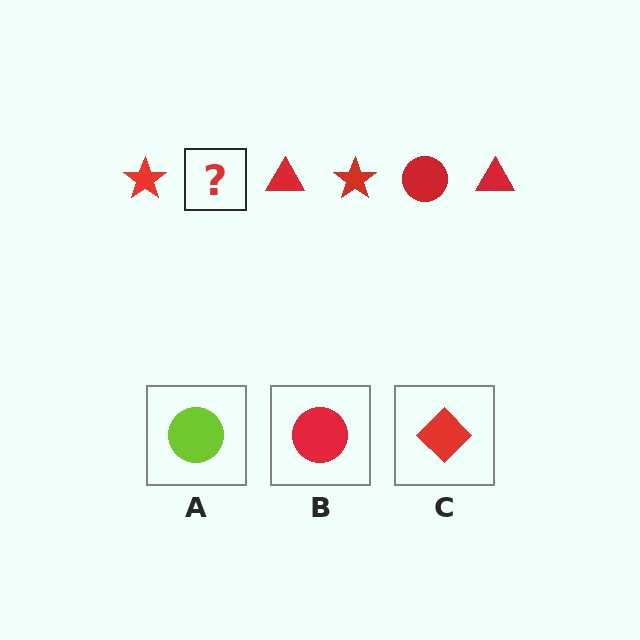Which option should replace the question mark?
Option B.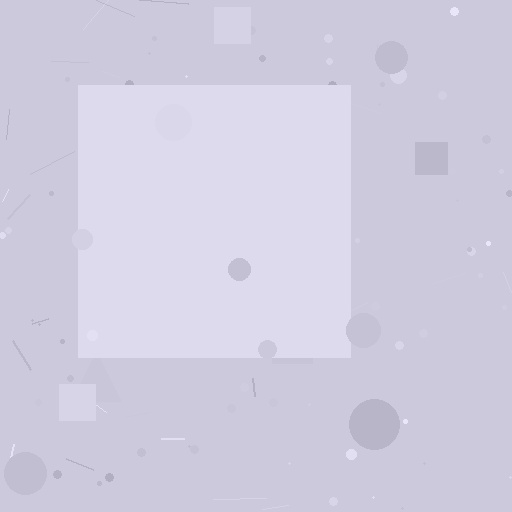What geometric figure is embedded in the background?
A square is embedded in the background.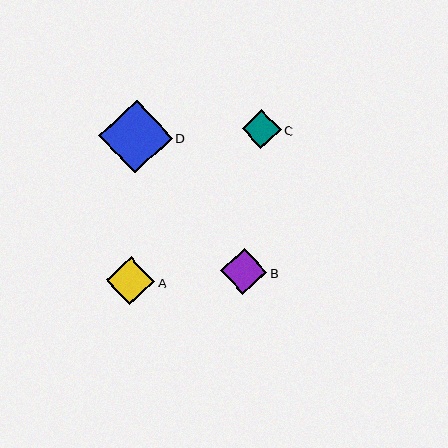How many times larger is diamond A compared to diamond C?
Diamond A is approximately 1.2 times the size of diamond C.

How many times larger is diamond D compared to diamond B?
Diamond D is approximately 1.6 times the size of diamond B.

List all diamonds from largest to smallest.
From largest to smallest: D, A, B, C.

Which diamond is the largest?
Diamond D is the largest with a size of approximately 74 pixels.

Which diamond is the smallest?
Diamond C is the smallest with a size of approximately 39 pixels.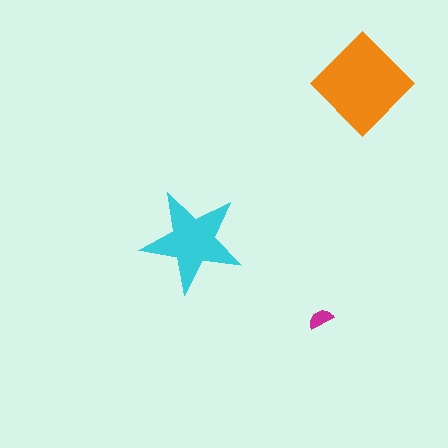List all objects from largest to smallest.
The orange diamond, the cyan star, the magenta semicircle.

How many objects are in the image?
There are 3 objects in the image.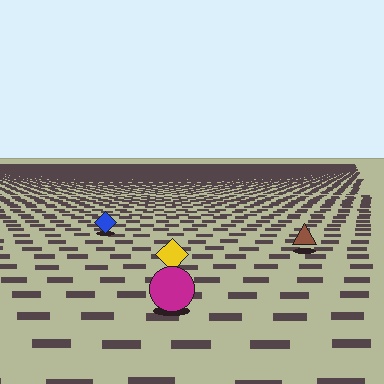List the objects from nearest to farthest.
From nearest to farthest: the magenta circle, the yellow diamond, the brown triangle, the blue diamond.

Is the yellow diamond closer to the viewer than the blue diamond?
Yes. The yellow diamond is closer — you can tell from the texture gradient: the ground texture is coarser near it.